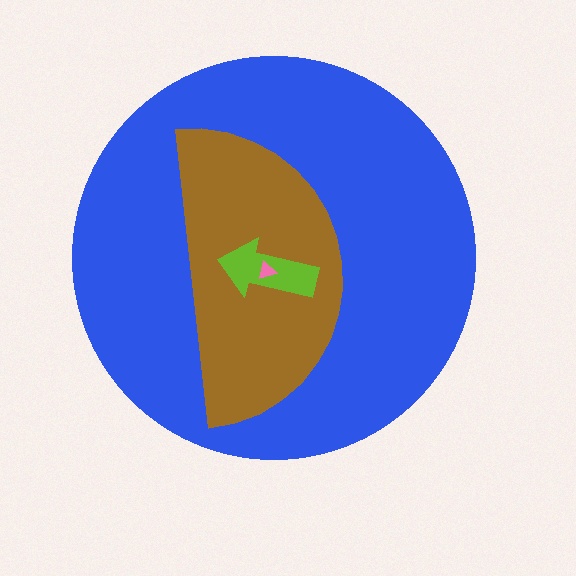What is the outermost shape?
The blue circle.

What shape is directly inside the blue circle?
The brown semicircle.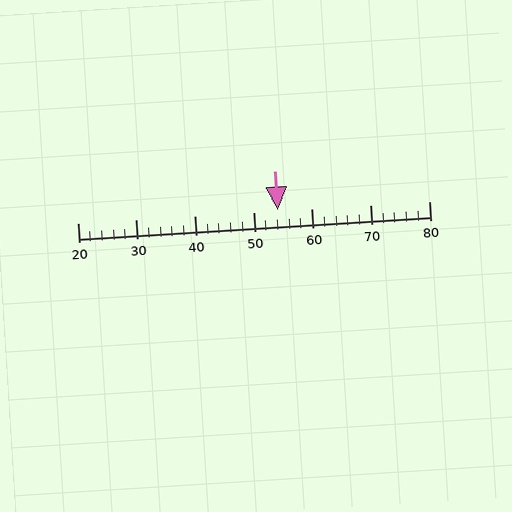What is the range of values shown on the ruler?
The ruler shows values from 20 to 80.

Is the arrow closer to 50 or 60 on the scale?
The arrow is closer to 50.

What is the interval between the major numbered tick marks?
The major tick marks are spaced 10 units apart.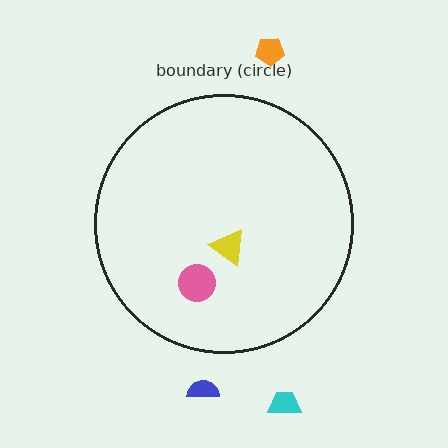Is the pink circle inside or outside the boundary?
Inside.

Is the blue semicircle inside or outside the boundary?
Outside.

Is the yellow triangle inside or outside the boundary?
Inside.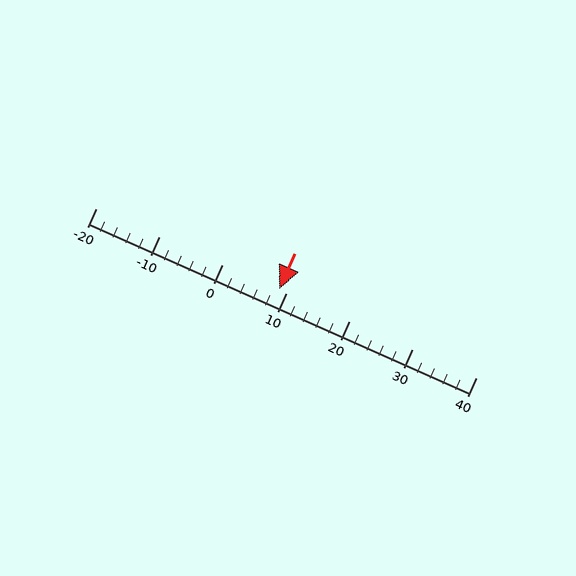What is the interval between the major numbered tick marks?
The major tick marks are spaced 10 units apart.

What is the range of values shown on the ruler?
The ruler shows values from -20 to 40.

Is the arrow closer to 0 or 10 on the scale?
The arrow is closer to 10.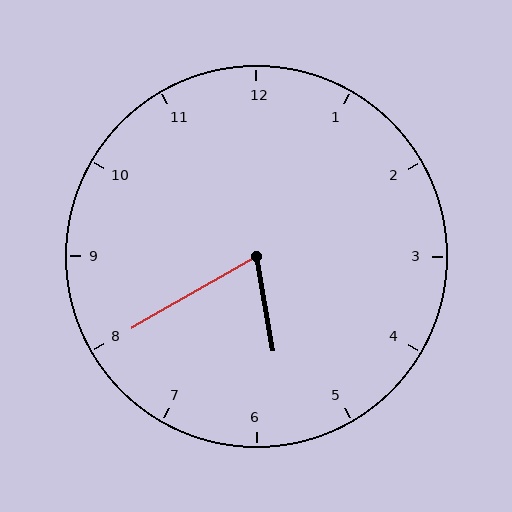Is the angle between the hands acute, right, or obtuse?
It is acute.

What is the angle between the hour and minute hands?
Approximately 70 degrees.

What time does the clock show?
5:40.